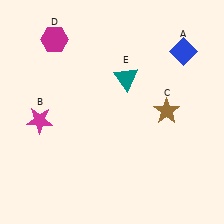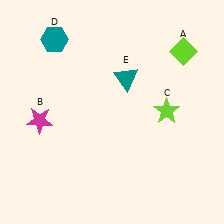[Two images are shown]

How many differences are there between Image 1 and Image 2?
There are 3 differences between the two images.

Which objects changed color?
A changed from blue to lime. C changed from brown to lime. D changed from magenta to teal.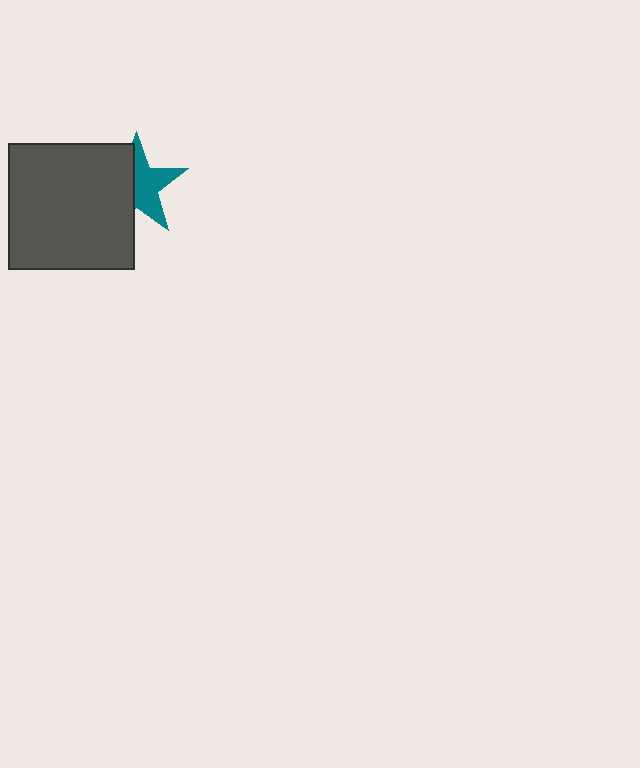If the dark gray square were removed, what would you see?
You would see the complete teal star.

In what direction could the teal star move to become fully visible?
The teal star could move right. That would shift it out from behind the dark gray square entirely.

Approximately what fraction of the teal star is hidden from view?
Roughly 47% of the teal star is hidden behind the dark gray square.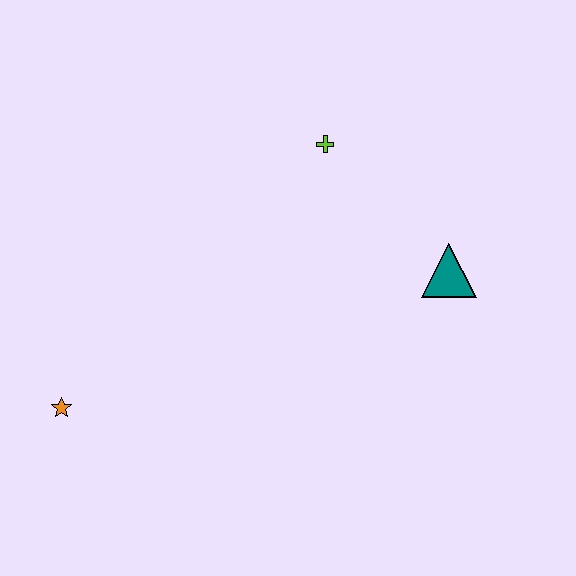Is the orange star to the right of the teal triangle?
No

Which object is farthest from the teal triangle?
The orange star is farthest from the teal triangle.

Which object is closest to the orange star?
The lime cross is closest to the orange star.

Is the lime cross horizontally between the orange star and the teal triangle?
Yes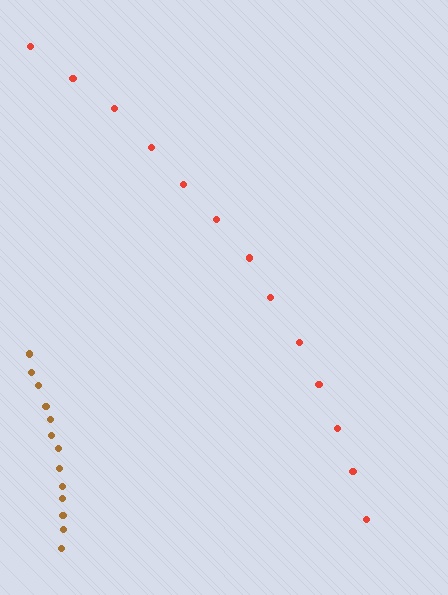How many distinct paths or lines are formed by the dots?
There are 2 distinct paths.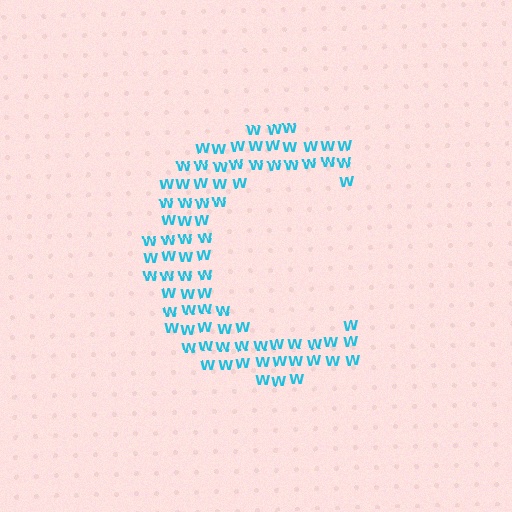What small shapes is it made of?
It is made of small letter W's.